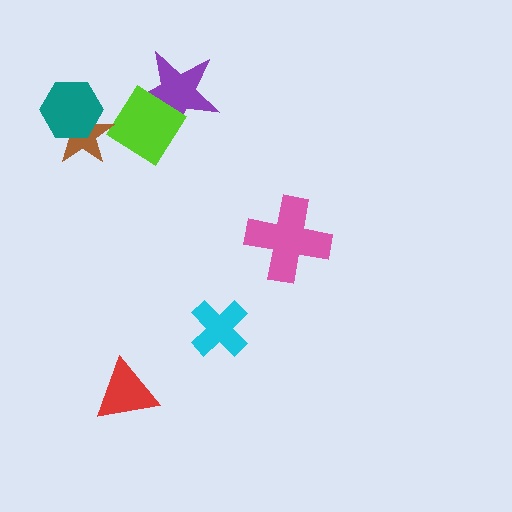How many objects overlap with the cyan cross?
0 objects overlap with the cyan cross.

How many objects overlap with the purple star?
1 object overlaps with the purple star.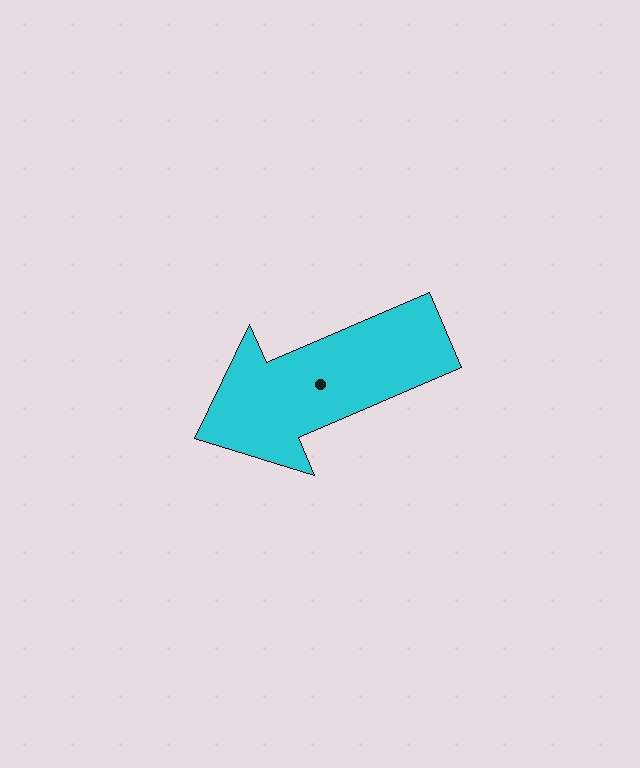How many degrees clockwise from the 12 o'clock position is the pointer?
Approximately 247 degrees.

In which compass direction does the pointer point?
Southwest.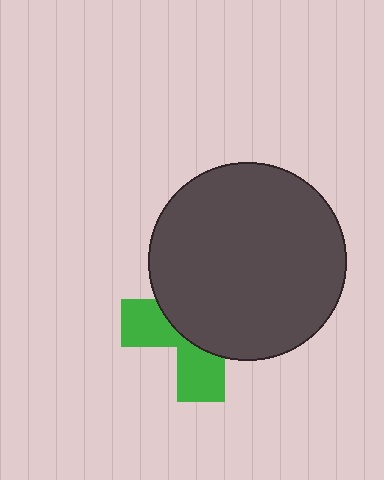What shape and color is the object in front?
The object in front is a dark gray circle.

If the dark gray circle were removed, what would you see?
You would see the complete green cross.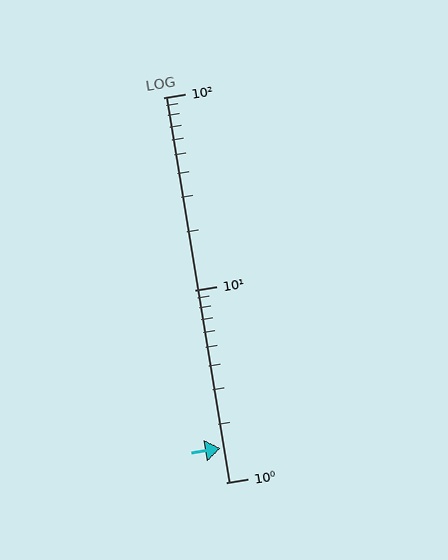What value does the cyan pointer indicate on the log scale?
The pointer indicates approximately 1.5.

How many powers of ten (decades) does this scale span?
The scale spans 2 decades, from 1 to 100.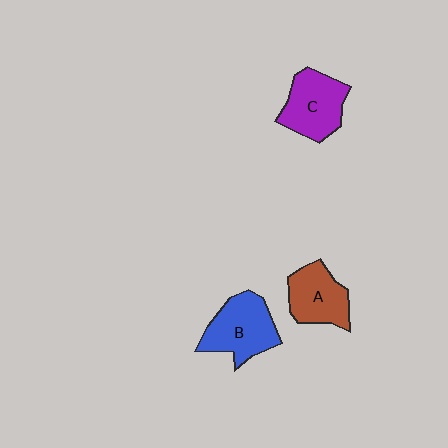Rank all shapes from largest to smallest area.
From largest to smallest: B (blue), C (purple), A (brown).